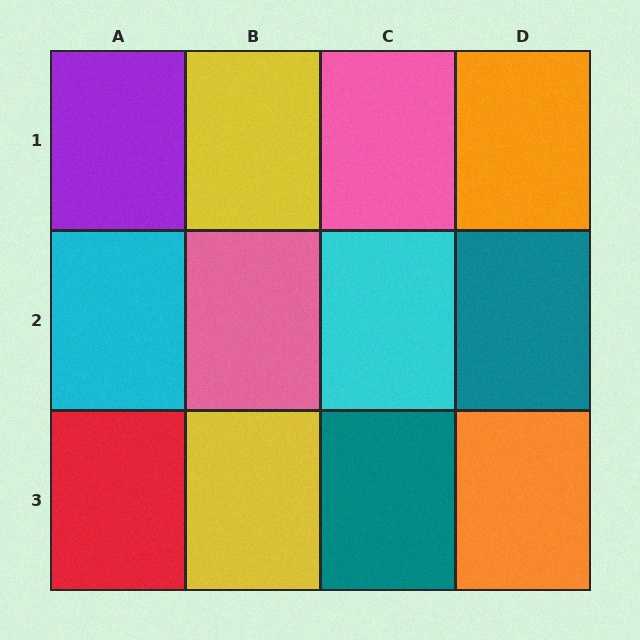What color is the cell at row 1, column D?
Orange.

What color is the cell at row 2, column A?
Cyan.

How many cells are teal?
2 cells are teal.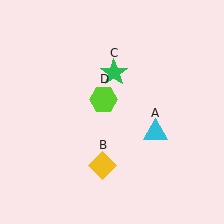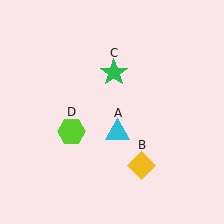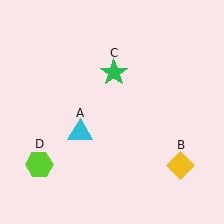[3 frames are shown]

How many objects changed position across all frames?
3 objects changed position: cyan triangle (object A), yellow diamond (object B), lime hexagon (object D).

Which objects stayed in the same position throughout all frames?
Green star (object C) remained stationary.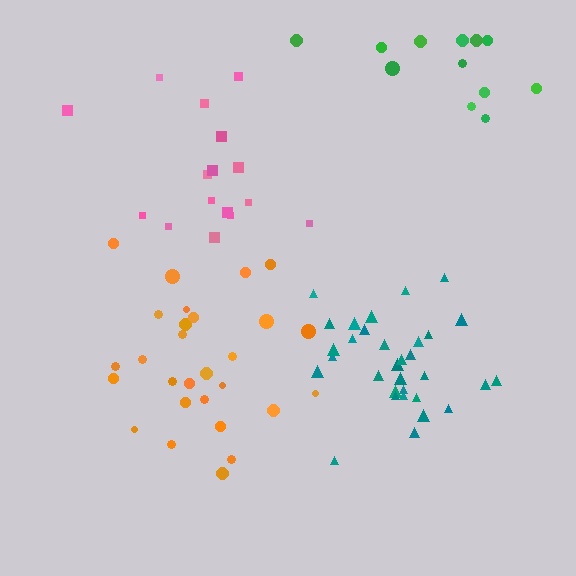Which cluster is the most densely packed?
Teal.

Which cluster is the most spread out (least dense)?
Green.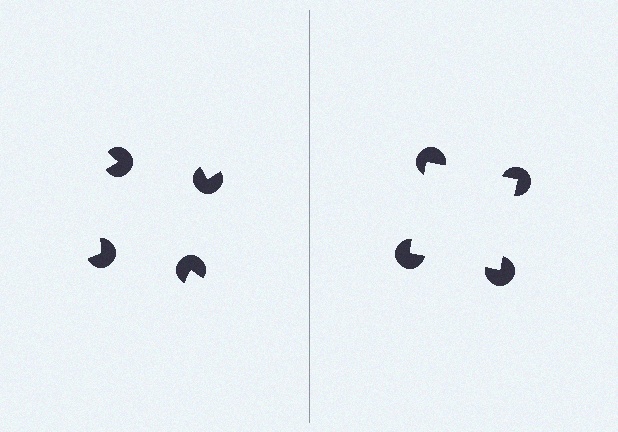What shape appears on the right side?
An illusory square.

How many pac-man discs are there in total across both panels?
8 — 4 on each side.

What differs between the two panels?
The pac-man discs are positioned identically on both sides; only the wedge orientations differ. On the right they align to a square; on the left they are misaligned.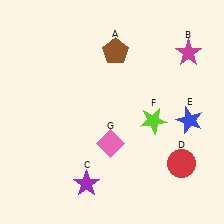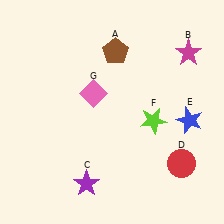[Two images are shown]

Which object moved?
The pink diamond (G) moved up.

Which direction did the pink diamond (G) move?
The pink diamond (G) moved up.